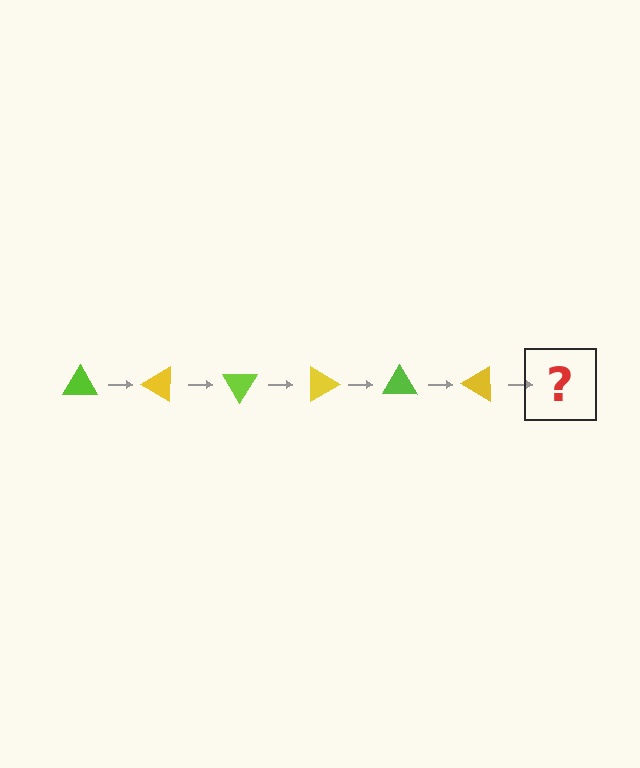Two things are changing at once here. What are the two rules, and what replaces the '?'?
The two rules are that it rotates 30 degrees each step and the color cycles through lime and yellow. The '?' should be a lime triangle, rotated 180 degrees from the start.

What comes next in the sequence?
The next element should be a lime triangle, rotated 180 degrees from the start.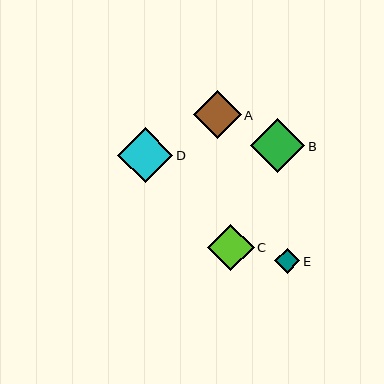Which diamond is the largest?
Diamond D is the largest with a size of approximately 55 pixels.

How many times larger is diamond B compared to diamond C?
Diamond B is approximately 1.2 times the size of diamond C.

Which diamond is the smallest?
Diamond E is the smallest with a size of approximately 25 pixels.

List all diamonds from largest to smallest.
From largest to smallest: D, B, A, C, E.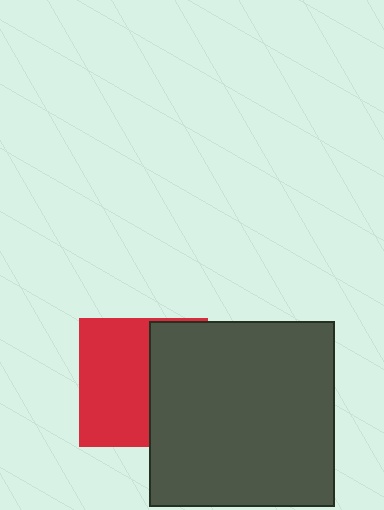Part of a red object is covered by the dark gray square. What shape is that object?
It is a square.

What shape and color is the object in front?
The object in front is a dark gray square.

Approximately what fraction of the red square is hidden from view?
Roughly 44% of the red square is hidden behind the dark gray square.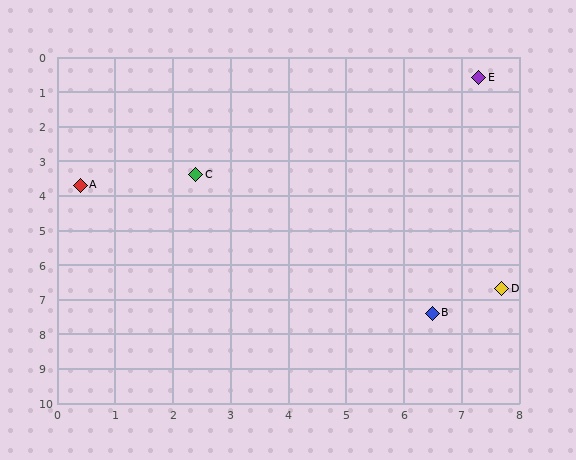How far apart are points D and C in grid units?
Points D and C are about 6.2 grid units apart.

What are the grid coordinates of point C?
Point C is at approximately (2.4, 3.4).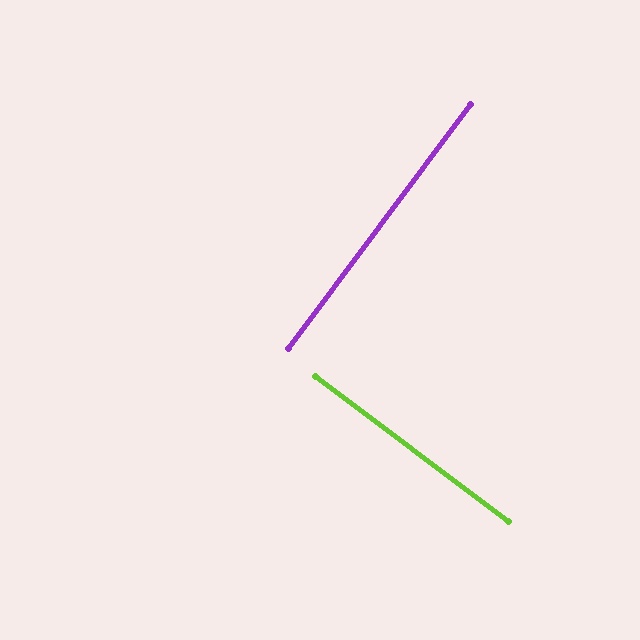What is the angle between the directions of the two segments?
Approximately 90 degrees.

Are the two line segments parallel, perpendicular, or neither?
Perpendicular — they meet at approximately 90°.